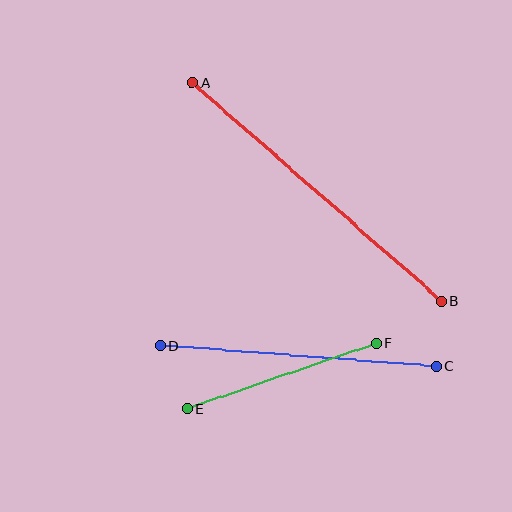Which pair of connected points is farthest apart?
Points A and B are farthest apart.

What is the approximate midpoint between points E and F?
The midpoint is at approximately (282, 376) pixels.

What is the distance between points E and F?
The distance is approximately 200 pixels.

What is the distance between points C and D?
The distance is approximately 278 pixels.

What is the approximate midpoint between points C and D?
The midpoint is at approximately (298, 356) pixels.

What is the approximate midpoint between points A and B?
The midpoint is at approximately (317, 192) pixels.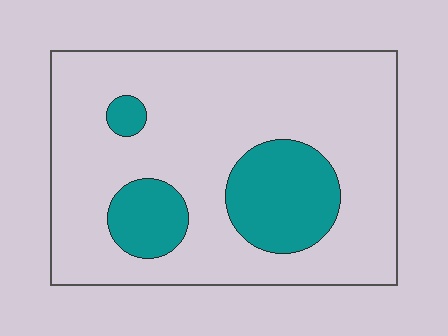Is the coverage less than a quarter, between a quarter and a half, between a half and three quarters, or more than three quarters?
Less than a quarter.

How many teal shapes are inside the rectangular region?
3.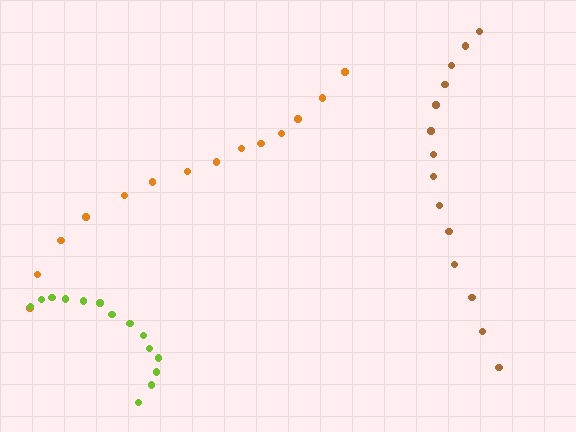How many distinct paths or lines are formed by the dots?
There are 3 distinct paths.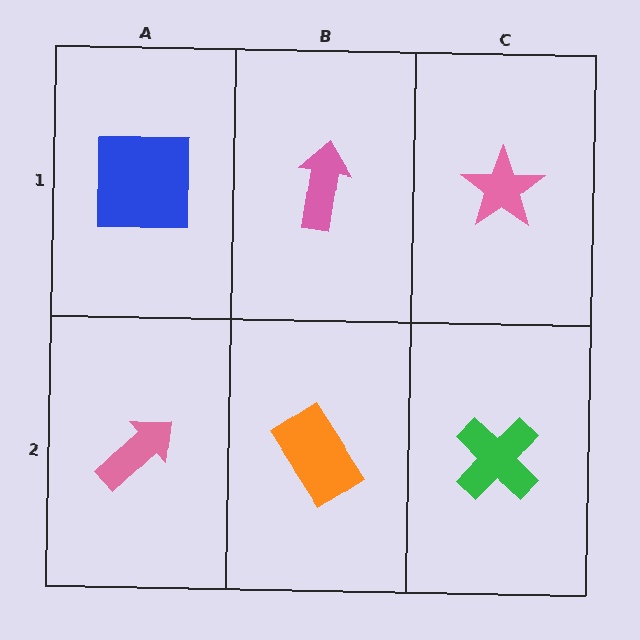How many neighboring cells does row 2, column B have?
3.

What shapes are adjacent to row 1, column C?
A green cross (row 2, column C), a pink arrow (row 1, column B).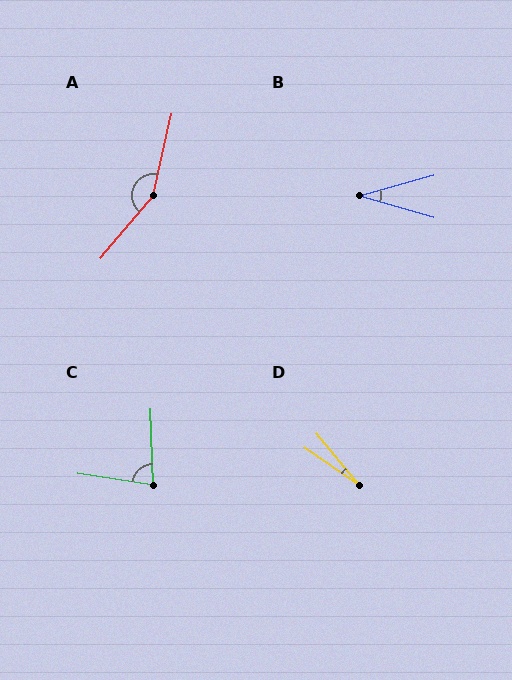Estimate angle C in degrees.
Approximately 80 degrees.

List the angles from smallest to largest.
D (16°), B (32°), C (80°), A (153°).